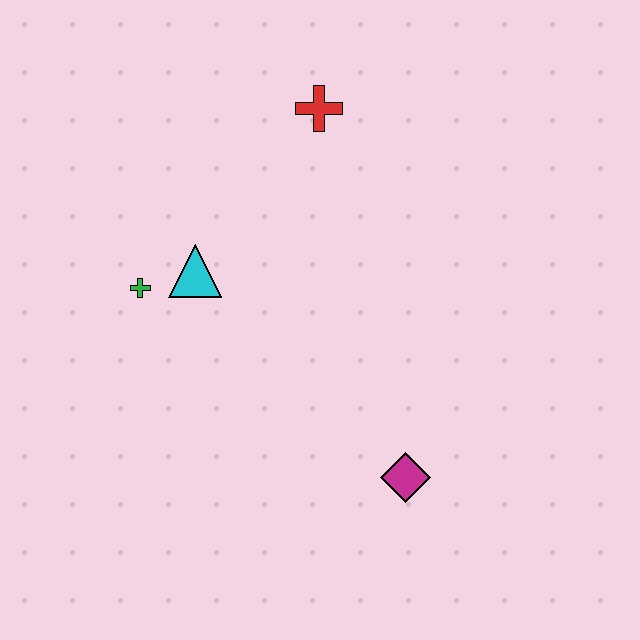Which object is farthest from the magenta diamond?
The red cross is farthest from the magenta diamond.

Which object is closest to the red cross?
The cyan triangle is closest to the red cross.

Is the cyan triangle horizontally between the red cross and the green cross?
Yes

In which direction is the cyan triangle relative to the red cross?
The cyan triangle is below the red cross.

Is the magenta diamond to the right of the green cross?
Yes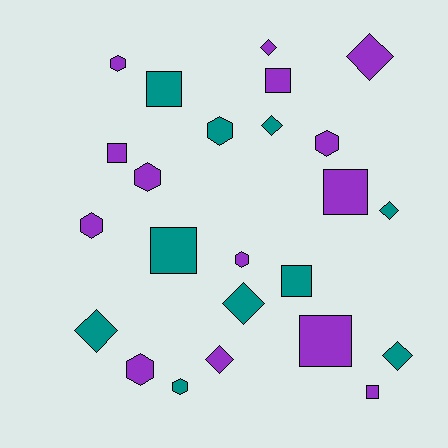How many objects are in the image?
There are 24 objects.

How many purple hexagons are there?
There are 6 purple hexagons.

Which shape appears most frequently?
Hexagon, with 8 objects.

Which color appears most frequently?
Purple, with 14 objects.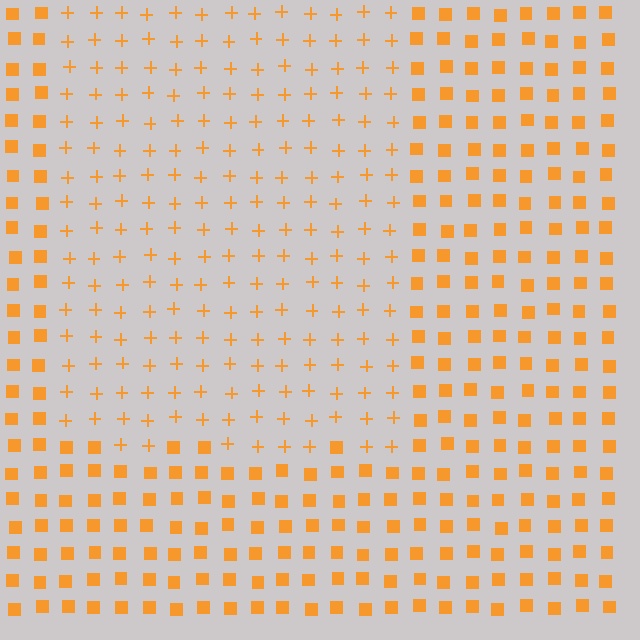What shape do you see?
I see a rectangle.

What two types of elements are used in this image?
The image uses plus signs inside the rectangle region and squares outside it.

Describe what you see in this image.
The image is filled with small orange elements arranged in a uniform grid. A rectangle-shaped region contains plus signs, while the surrounding area contains squares. The boundary is defined purely by the change in element shape.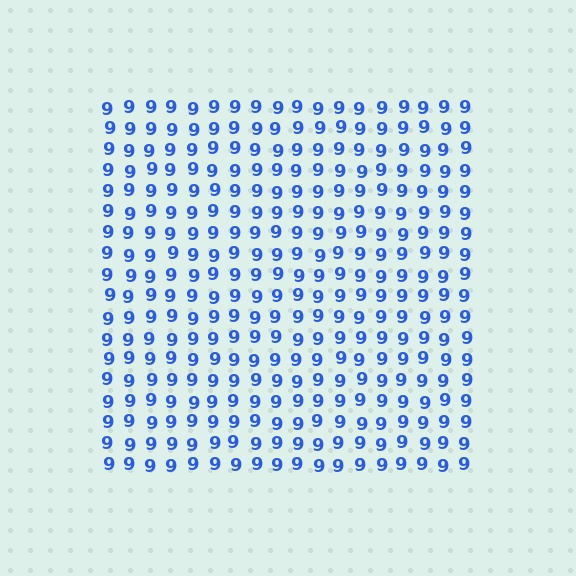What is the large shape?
The large shape is a square.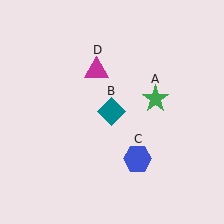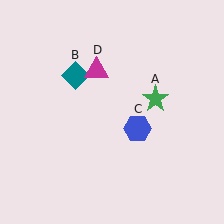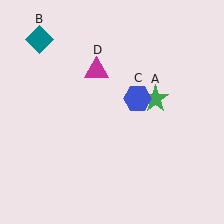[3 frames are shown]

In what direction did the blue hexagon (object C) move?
The blue hexagon (object C) moved up.